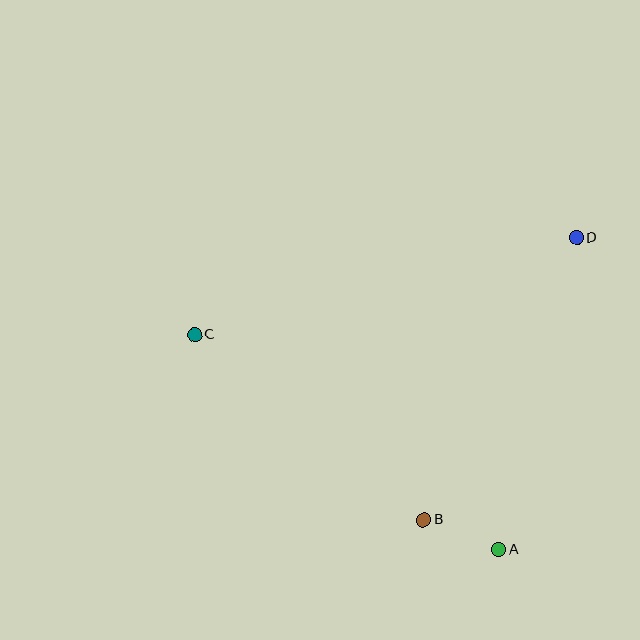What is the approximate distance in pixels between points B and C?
The distance between B and C is approximately 295 pixels.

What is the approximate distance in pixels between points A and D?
The distance between A and D is approximately 322 pixels.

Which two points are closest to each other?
Points A and B are closest to each other.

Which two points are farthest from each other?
Points C and D are farthest from each other.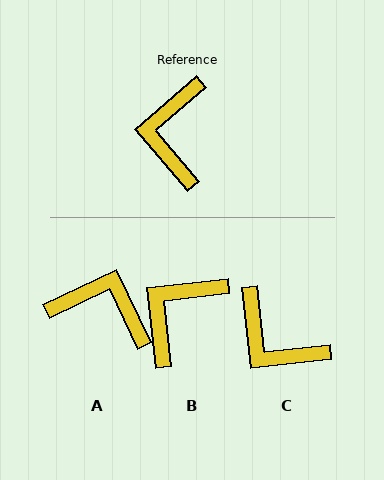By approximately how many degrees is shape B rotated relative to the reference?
Approximately 34 degrees clockwise.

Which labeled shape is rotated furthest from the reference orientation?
A, about 105 degrees away.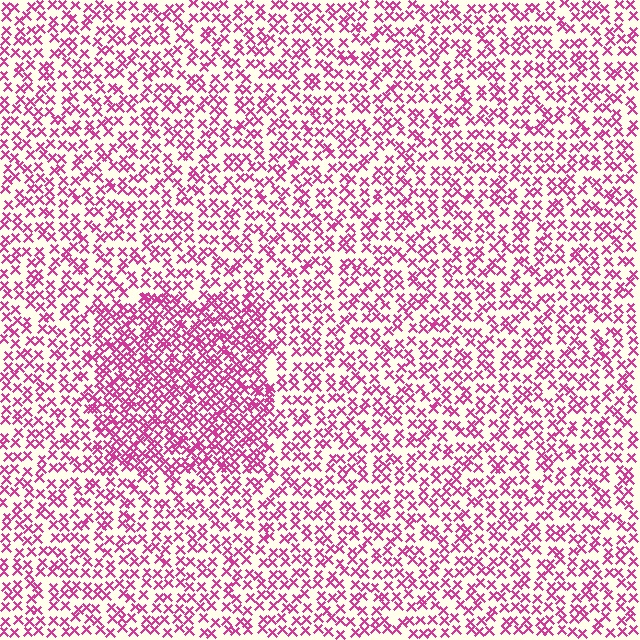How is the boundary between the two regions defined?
The boundary is defined by a change in element density (approximately 1.8x ratio). All elements are the same color, size, and shape.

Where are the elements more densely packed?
The elements are more densely packed inside the rectangle boundary.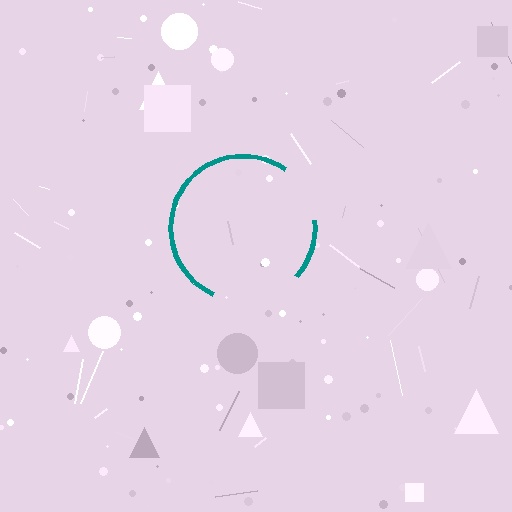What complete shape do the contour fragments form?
The contour fragments form a circle.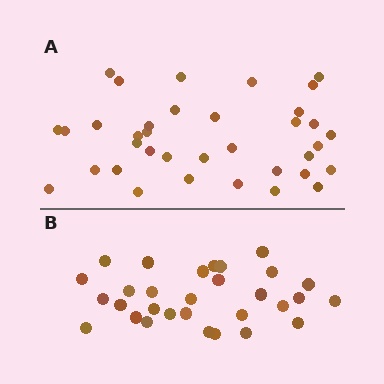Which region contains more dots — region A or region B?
Region A (the top region) has more dots.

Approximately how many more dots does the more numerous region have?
Region A has about 6 more dots than region B.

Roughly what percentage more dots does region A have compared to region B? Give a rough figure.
About 20% more.